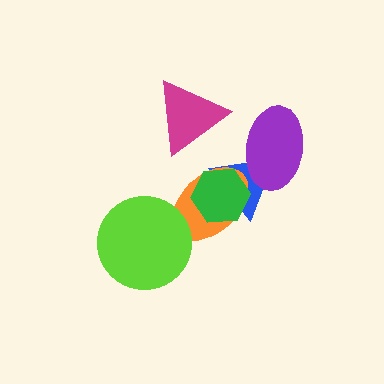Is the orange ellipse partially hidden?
Yes, it is partially covered by another shape.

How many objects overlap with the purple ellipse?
1 object overlaps with the purple ellipse.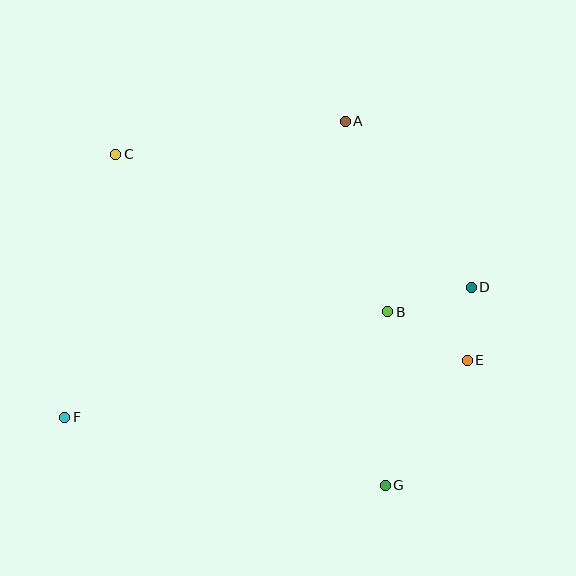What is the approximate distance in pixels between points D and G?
The distance between D and G is approximately 216 pixels.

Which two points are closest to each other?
Points D and E are closest to each other.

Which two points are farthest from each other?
Points D and F are farthest from each other.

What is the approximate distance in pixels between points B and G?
The distance between B and G is approximately 174 pixels.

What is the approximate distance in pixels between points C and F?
The distance between C and F is approximately 268 pixels.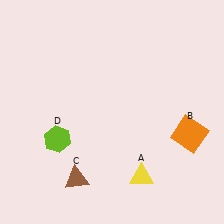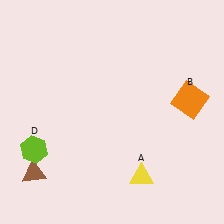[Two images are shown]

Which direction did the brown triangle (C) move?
The brown triangle (C) moved left.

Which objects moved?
The objects that moved are: the orange square (B), the brown triangle (C), the lime hexagon (D).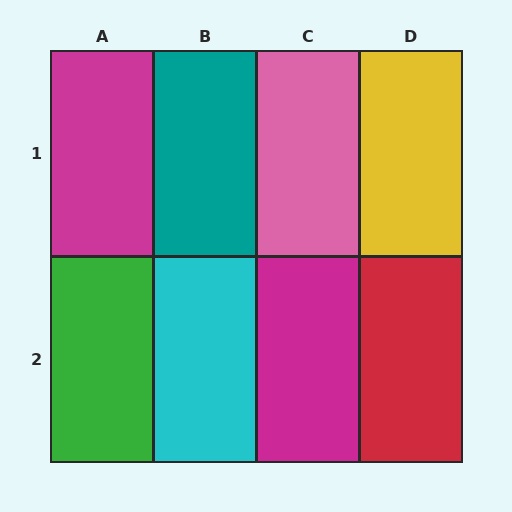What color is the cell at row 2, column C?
Magenta.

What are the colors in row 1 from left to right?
Magenta, teal, pink, yellow.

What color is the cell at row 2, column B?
Cyan.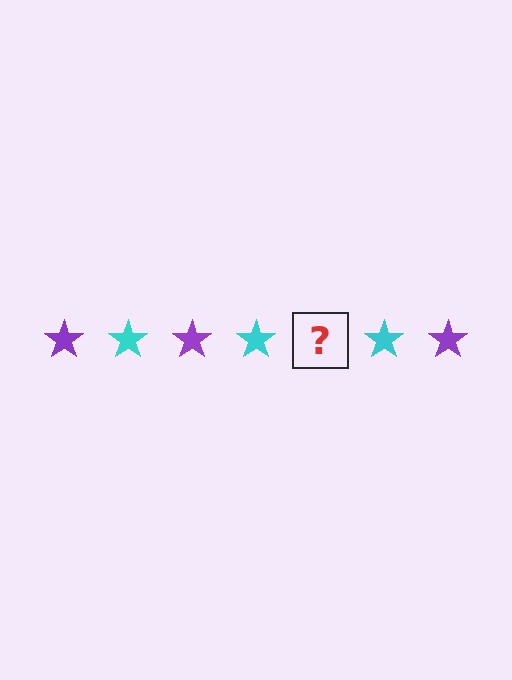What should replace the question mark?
The question mark should be replaced with a purple star.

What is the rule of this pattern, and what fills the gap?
The rule is that the pattern cycles through purple, cyan stars. The gap should be filled with a purple star.